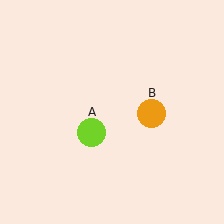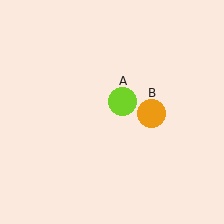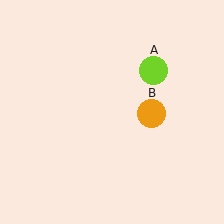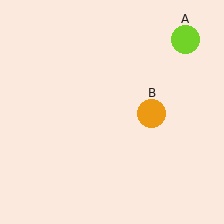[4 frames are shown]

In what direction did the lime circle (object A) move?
The lime circle (object A) moved up and to the right.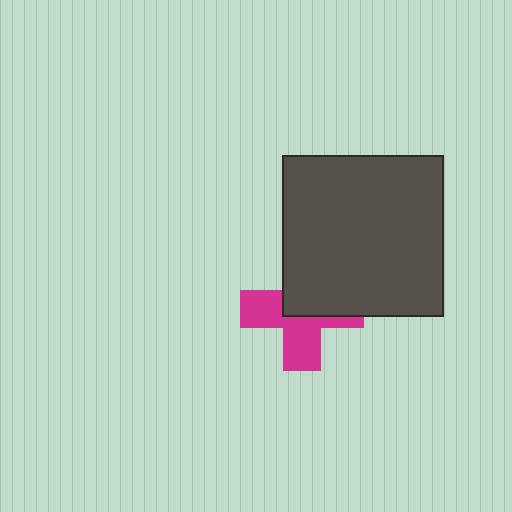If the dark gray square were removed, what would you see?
You would see the complete magenta cross.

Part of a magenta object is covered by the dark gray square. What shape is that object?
It is a cross.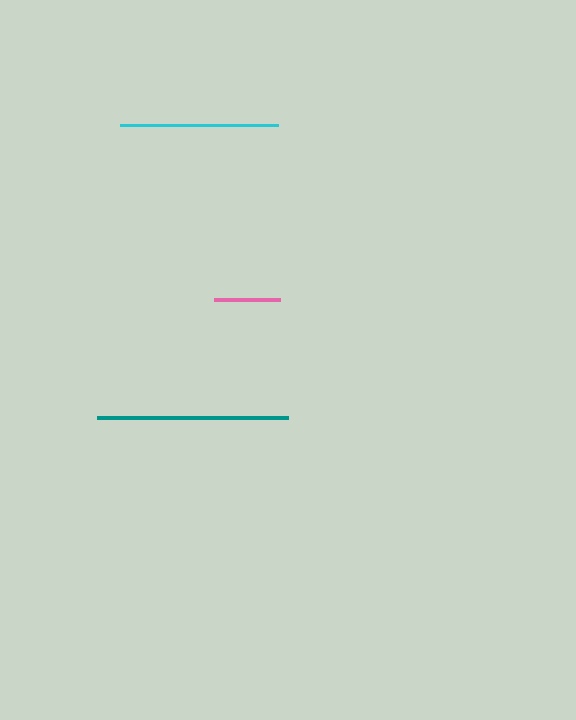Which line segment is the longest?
The teal line is the longest at approximately 191 pixels.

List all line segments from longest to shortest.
From longest to shortest: teal, cyan, pink.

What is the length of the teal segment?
The teal segment is approximately 191 pixels long.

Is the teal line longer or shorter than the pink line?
The teal line is longer than the pink line.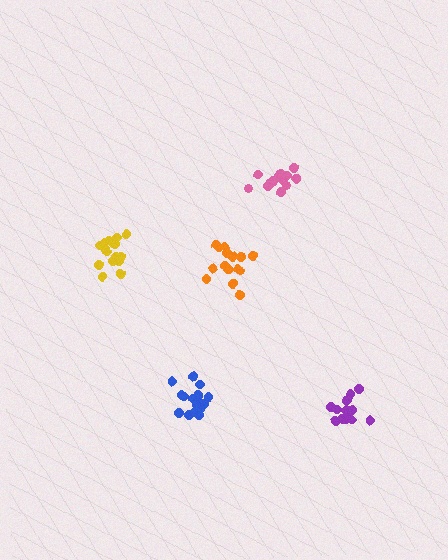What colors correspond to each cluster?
The clusters are colored: yellow, pink, purple, blue, orange.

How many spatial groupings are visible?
There are 5 spatial groupings.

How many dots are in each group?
Group 1: 18 dots, Group 2: 15 dots, Group 3: 13 dots, Group 4: 19 dots, Group 5: 18 dots (83 total).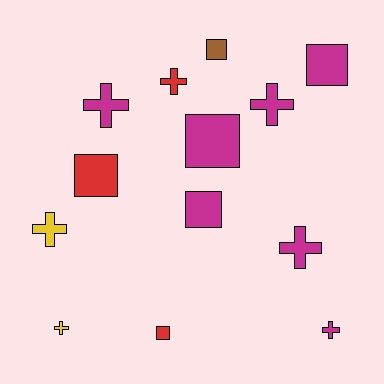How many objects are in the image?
There are 13 objects.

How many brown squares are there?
There is 1 brown square.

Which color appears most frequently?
Magenta, with 7 objects.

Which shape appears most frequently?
Cross, with 7 objects.